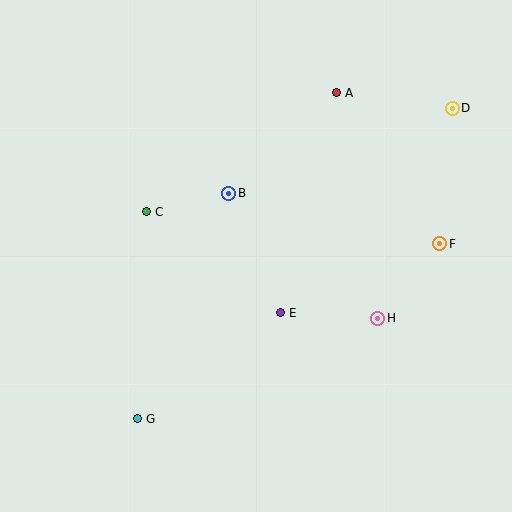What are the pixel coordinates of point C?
Point C is at (146, 212).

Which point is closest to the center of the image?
Point E at (280, 313) is closest to the center.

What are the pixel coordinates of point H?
Point H is at (378, 318).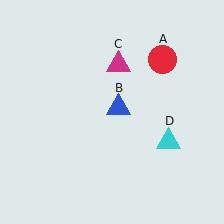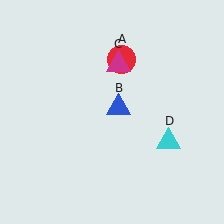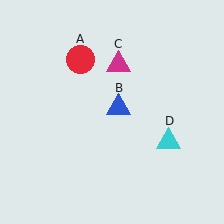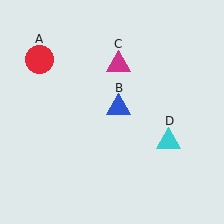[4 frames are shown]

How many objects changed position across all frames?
1 object changed position: red circle (object A).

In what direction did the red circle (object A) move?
The red circle (object A) moved left.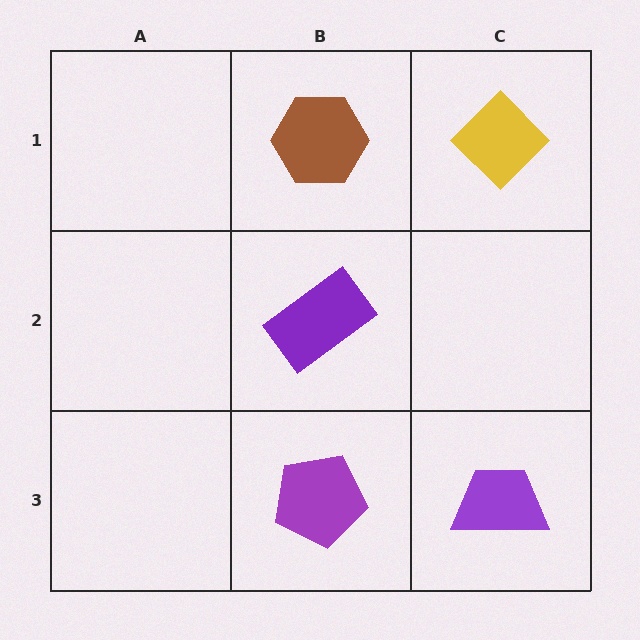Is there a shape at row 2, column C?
No, that cell is empty.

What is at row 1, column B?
A brown hexagon.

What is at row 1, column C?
A yellow diamond.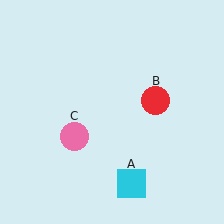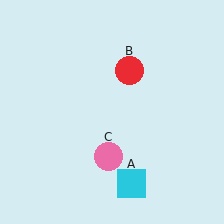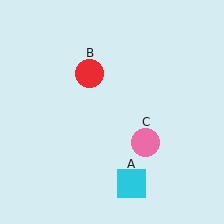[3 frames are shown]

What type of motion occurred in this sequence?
The red circle (object B), pink circle (object C) rotated counterclockwise around the center of the scene.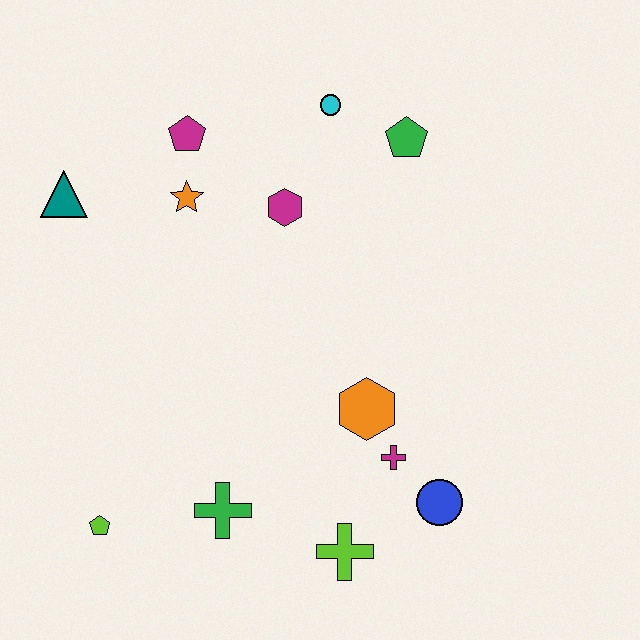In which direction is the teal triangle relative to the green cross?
The teal triangle is above the green cross.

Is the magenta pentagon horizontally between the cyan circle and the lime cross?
No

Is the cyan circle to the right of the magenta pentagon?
Yes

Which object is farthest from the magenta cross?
The teal triangle is farthest from the magenta cross.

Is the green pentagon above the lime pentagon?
Yes